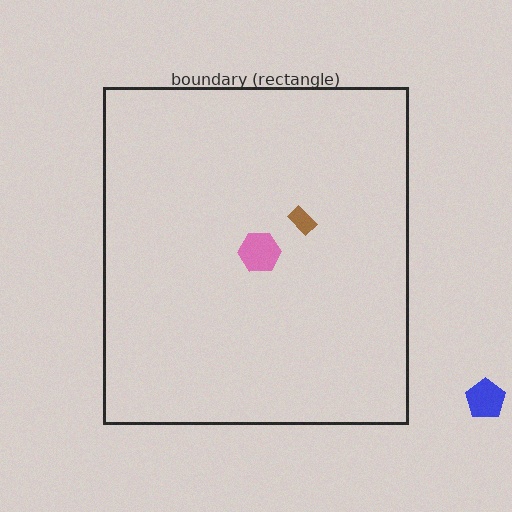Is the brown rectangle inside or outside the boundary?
Inside.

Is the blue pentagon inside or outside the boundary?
Outside.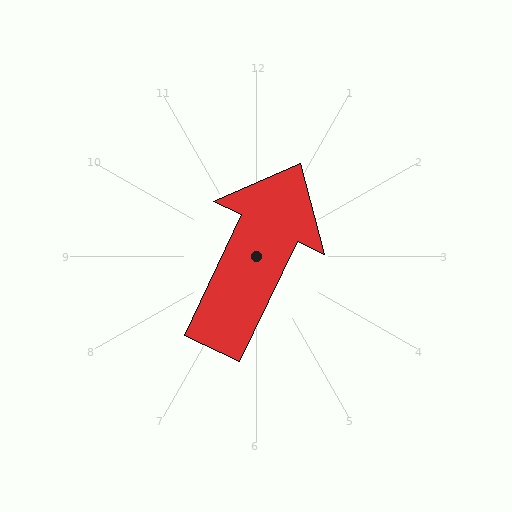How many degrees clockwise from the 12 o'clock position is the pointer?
Approximately 26 degrees.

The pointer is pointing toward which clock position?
Roughly 1 o'clock.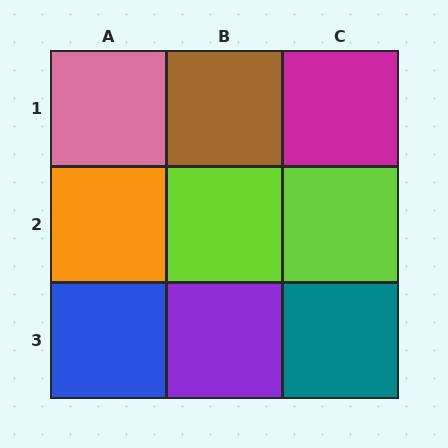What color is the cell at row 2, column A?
Orange.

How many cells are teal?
1 cell is teal.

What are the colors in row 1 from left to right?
Pink, brown, magenta.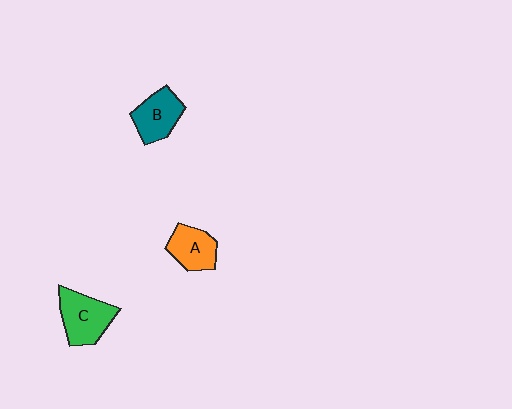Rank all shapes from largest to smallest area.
From largest to smallest: C (green), B (teal), A (orange).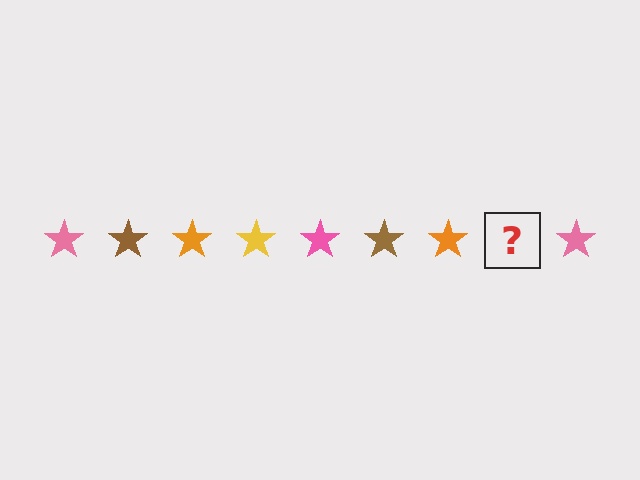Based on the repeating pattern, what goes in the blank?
The blank should be a yellow star.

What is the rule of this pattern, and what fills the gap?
The rule is that the pattern cycles through pink, brown, orange, yellow stars. The gap should be filled with a yellow star.